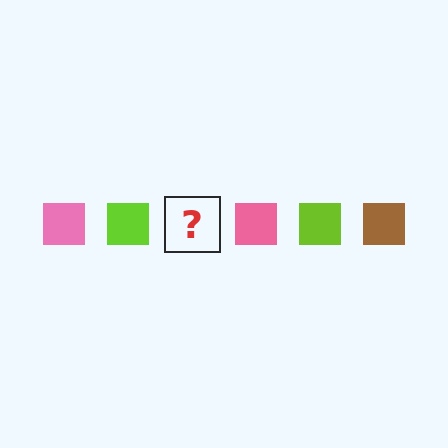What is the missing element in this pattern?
The missing element is a brown square.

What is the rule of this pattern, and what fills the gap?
The rule is that the pattern cycles through pink, lime, brown squares. The gap should be filled with a brown square.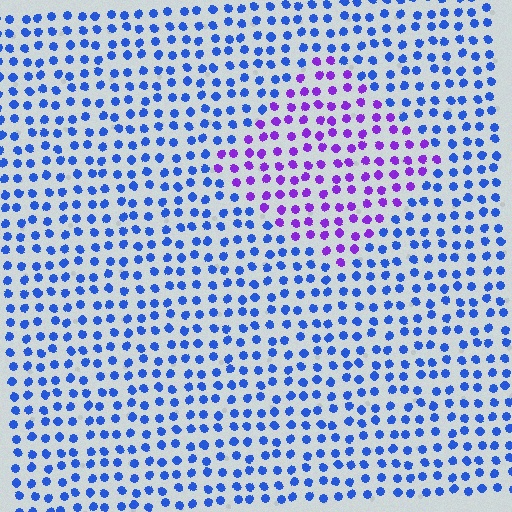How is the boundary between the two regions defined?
The boundary is defined purely by a slight shift in hue (about 51 degrees). Spacing, size, and orientation are identical on both sides.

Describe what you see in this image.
The image is filled with small blue elements in a uniform arrangement. A diamond-shaped region is visible where the elements are tinted to a slightly different hue, forming a subtle color boundary.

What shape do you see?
I see a diamond.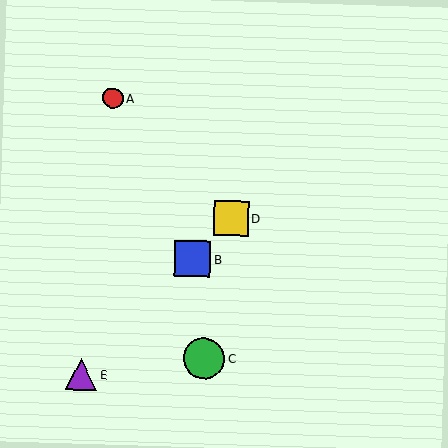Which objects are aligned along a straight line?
Objects B, D, E are aligned along a straight line.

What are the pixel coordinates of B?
Object B is at (192, 259).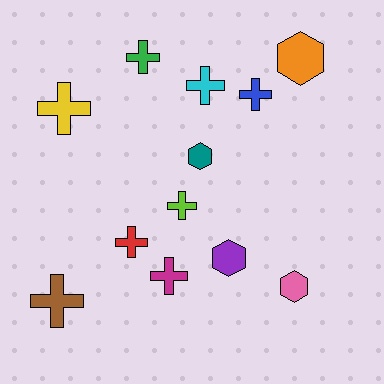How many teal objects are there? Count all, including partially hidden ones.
There is 1 teal object.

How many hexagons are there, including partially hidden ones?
There are 4 hexagons.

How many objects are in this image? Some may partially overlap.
There are 12 objects.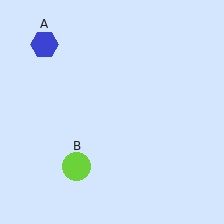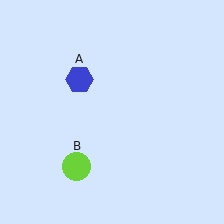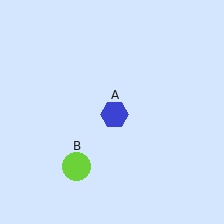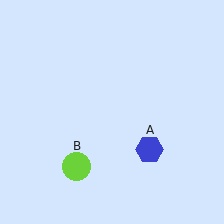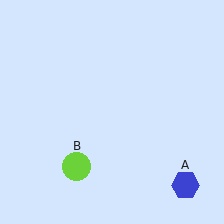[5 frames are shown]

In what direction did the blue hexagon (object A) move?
The blue hexagon (object A) moved down and to the right.